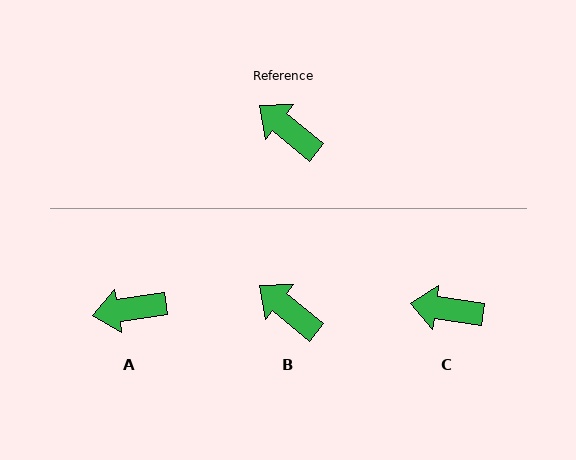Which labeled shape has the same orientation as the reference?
B.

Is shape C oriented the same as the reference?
No, it is off by about 31 degrees.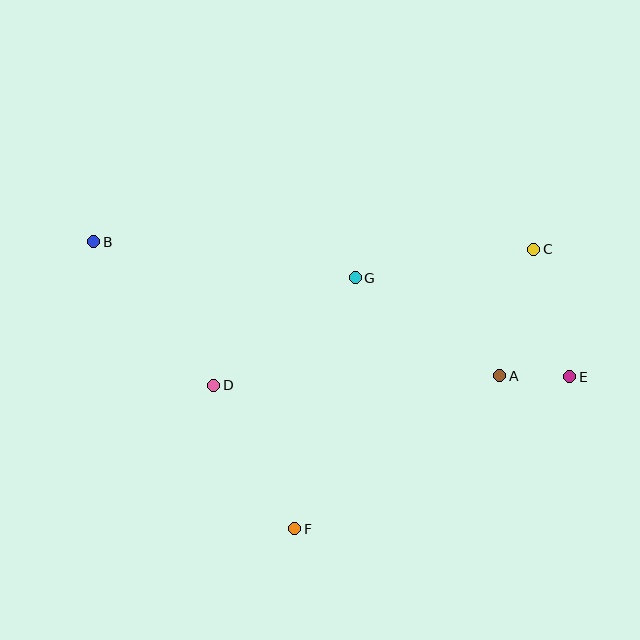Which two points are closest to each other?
Points A and E are closest to each other.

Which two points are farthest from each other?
Points B and E are farthest from each other.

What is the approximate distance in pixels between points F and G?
The distance between F and G is approximately 258 pixels.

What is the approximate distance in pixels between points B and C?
The distance between B and C is approximately 440 pixels.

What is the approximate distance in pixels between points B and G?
The distance between B and G is approximately 264 pixels.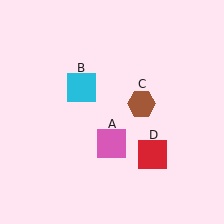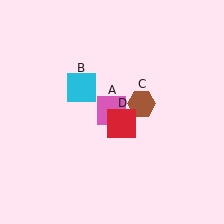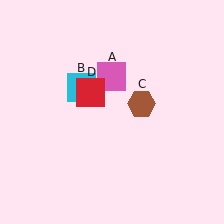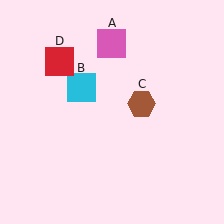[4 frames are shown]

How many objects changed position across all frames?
2 objects changed position: pink square (object A), red square (object D).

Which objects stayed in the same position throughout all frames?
Cyan square (object B) and brown hexagon (object C) remained stationary.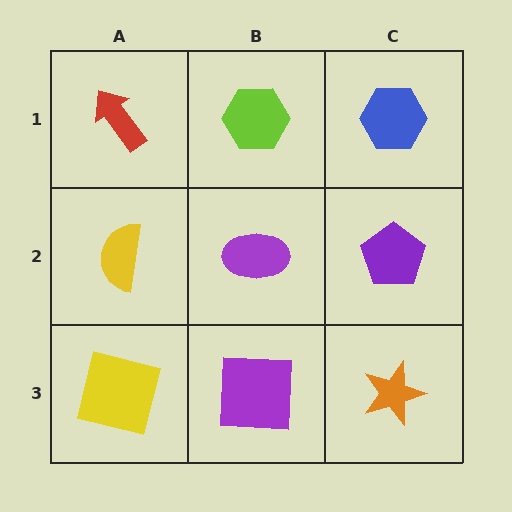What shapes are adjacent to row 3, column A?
A yellow semicircle (row 2, column A), a purple square (row 3, column B).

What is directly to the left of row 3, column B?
A yellow square.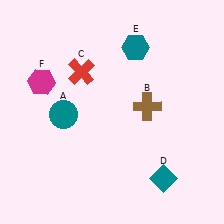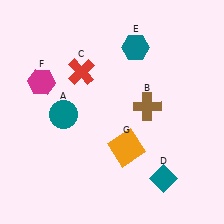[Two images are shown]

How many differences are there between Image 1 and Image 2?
There is 1 difference between the two images.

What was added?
An orange square (G) was added in Image 2.